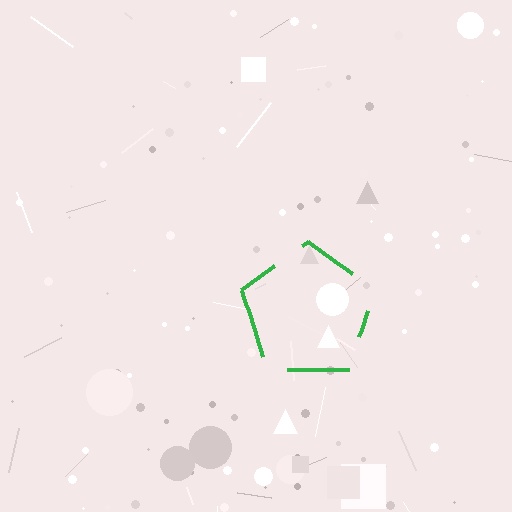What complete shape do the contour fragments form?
The contour fragments form a pentagon.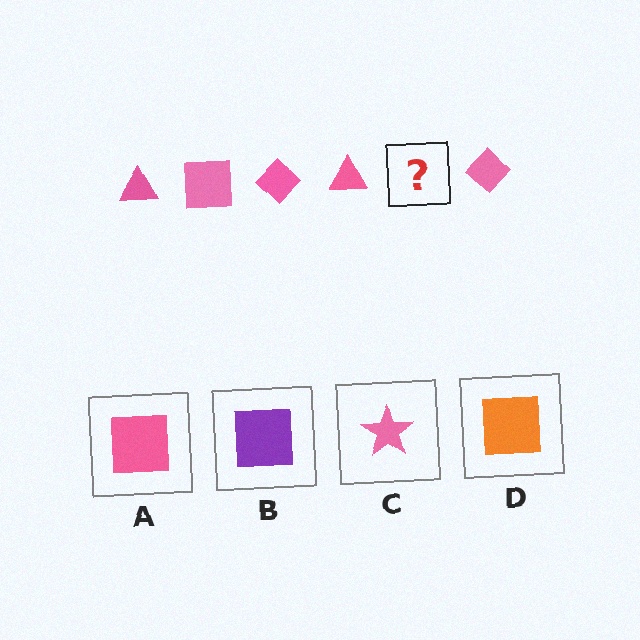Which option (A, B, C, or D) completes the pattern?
A.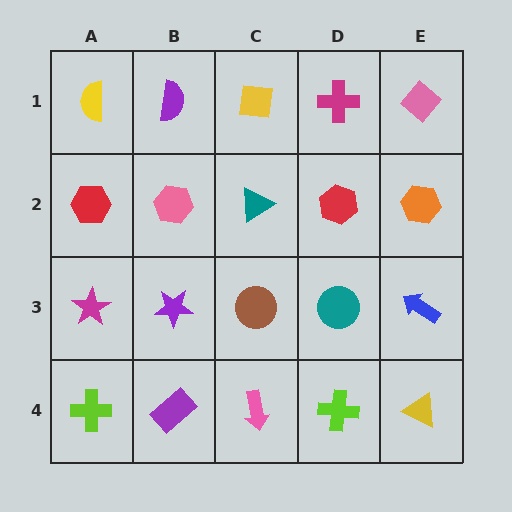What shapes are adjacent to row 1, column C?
A teal triangle (row 2, column C), a purple semicircle (row 1, column B), a magenta cross (row 1, column D).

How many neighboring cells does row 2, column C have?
4.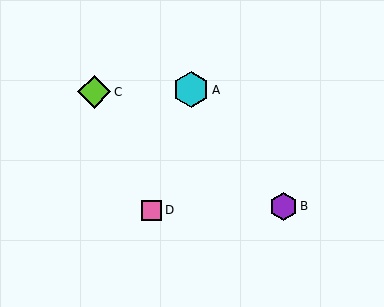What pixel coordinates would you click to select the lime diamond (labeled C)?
Click at (94, 92) to select the lime diamond C.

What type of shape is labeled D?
Shape D is a pink square.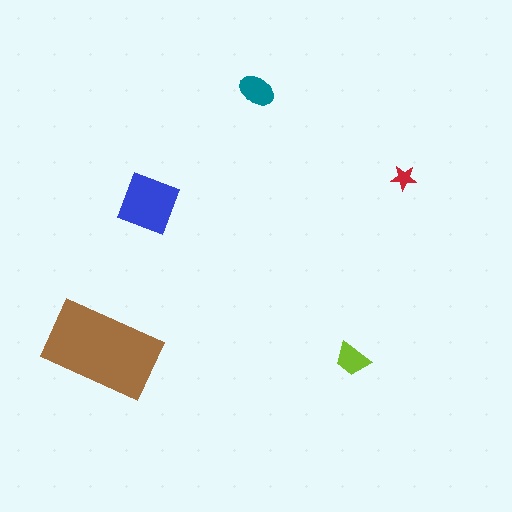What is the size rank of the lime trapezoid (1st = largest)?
4th.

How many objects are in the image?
There are 5 objects in the image.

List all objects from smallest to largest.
The red star, the lime trapezoid, the teal ellipse, the blue square, the brown rectangle.